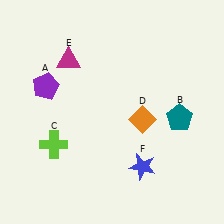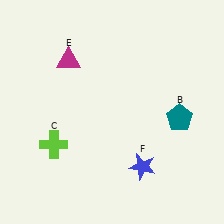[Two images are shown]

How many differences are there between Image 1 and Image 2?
There are 2 differences between the two images.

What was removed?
The orange diamond (D), the purple pentagon (A) were removed in Image 2.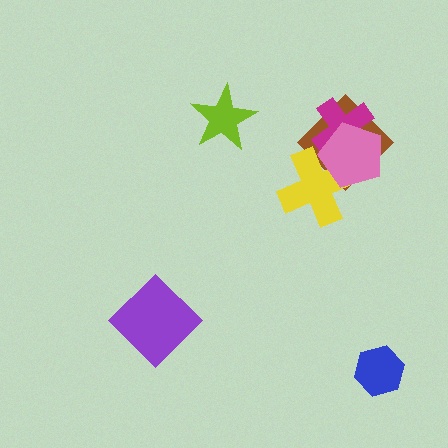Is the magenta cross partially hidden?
Yes, it is partially covered by another shape.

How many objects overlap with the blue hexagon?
0 objects overlap with the blue hexagon.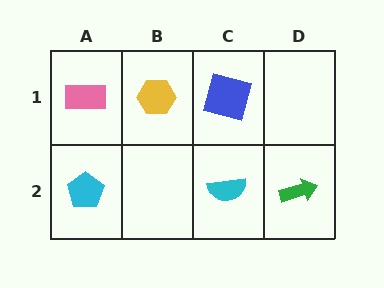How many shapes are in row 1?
3 shapes.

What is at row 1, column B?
A yellow hexagon.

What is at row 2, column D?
A green arrow.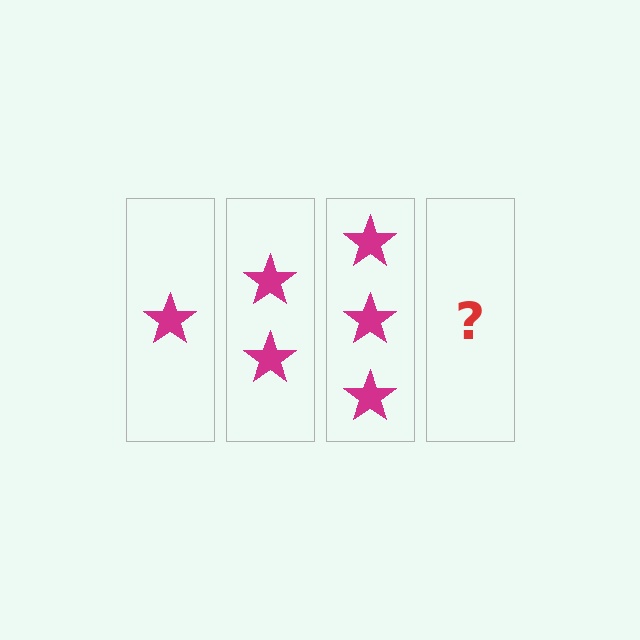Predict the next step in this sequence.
The next step is 4 stars.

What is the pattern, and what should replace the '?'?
The pattern is that each step adds one more star. The '?' should be 4 stars.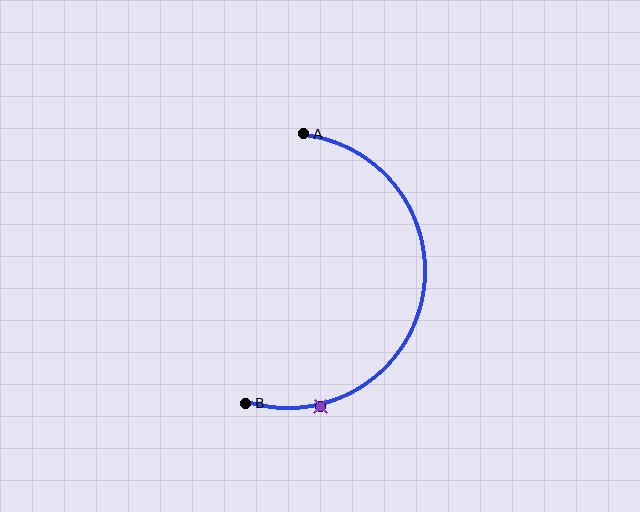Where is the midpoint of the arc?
The arc midpoint is the point on the curve farthest from the straight line joining A and B. It sits to the right of that line.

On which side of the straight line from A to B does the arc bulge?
The arc bulges to the right of the straight line connecting A and B.